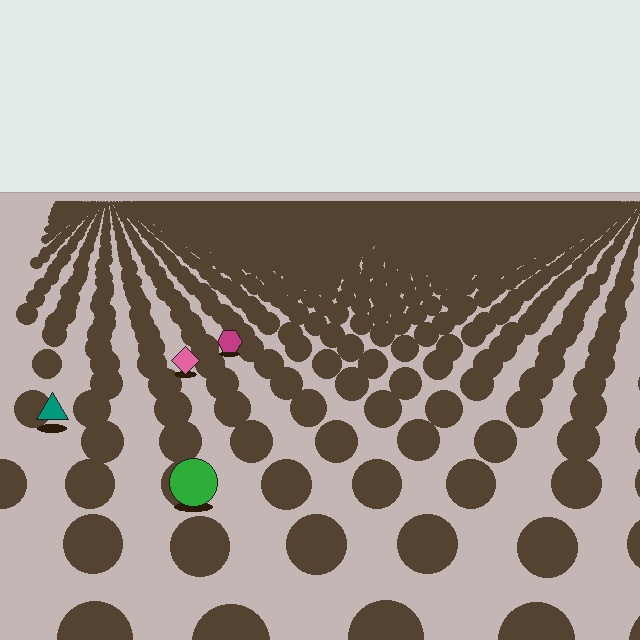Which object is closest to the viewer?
The green circle is closest. The texture marks near it are larger and more spread out.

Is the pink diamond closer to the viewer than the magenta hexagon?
Yes. The pink diamond is closer — you can tell from the texture gradient: the ground texture is coarser near it.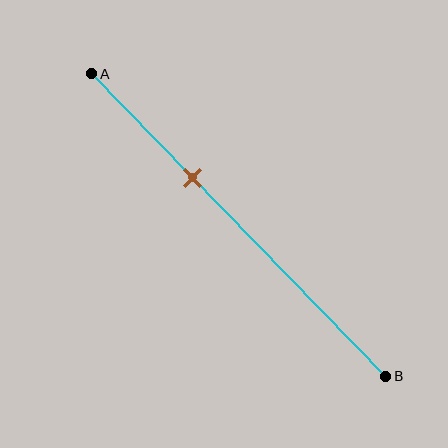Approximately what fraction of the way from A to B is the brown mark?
The brown mark is approximately 35% of the way from A to B.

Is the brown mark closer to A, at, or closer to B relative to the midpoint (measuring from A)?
The brown mark is closer to point A than the midpoint of segment AB.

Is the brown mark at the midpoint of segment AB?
No, the mark is at about 35% from A, not at the 50% midpoint.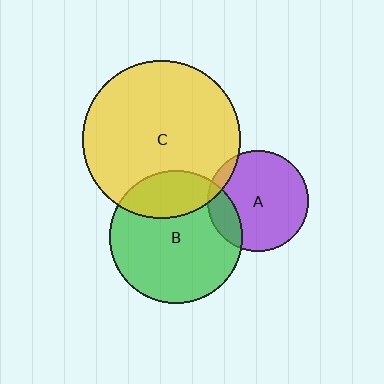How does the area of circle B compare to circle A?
Approximately 1.7 times.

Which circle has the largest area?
Circle C (yellow).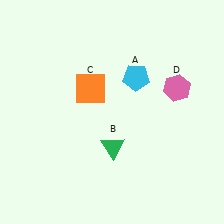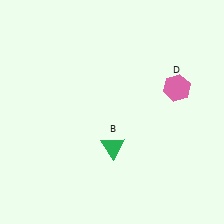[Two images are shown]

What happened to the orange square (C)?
The orange square (C) was removed in Image 2. It was in the top-left area of Image 1.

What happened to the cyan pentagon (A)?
The cyan pentagon (A) was removed in Image 2. It was in the top-right area of Image 1.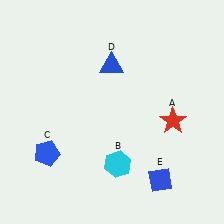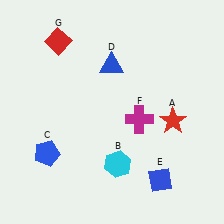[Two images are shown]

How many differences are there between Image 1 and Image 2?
There are 2 differences between the two images.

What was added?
A magenta cross (F), a red diamond (G) were added in Image 2.